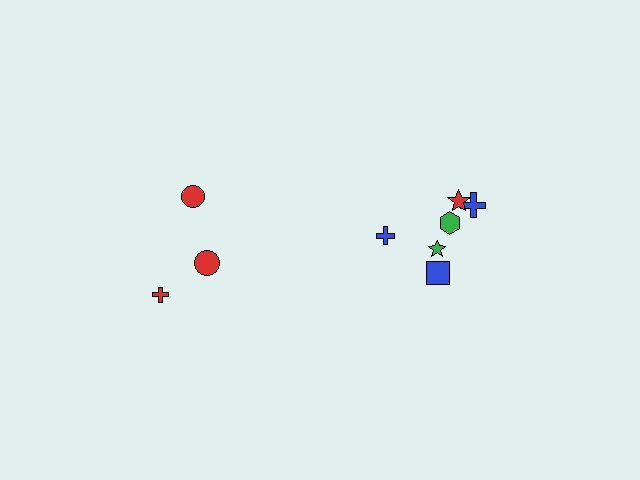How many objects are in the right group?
There are 6 objects.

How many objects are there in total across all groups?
There are 9 objects.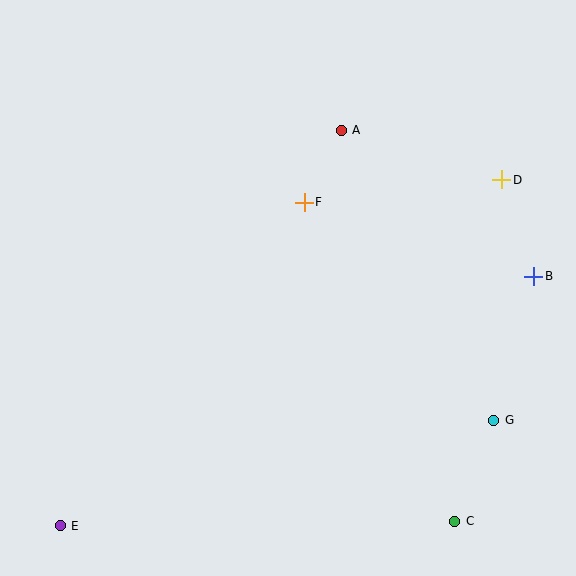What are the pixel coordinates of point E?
Point E is at (60, 526).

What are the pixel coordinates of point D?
Point D is at (502, 180).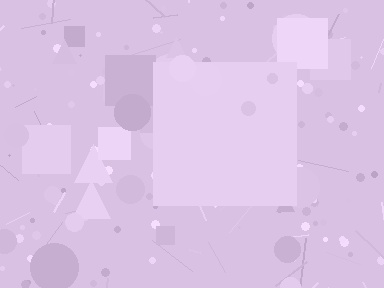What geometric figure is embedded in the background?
A square is embedded in the background.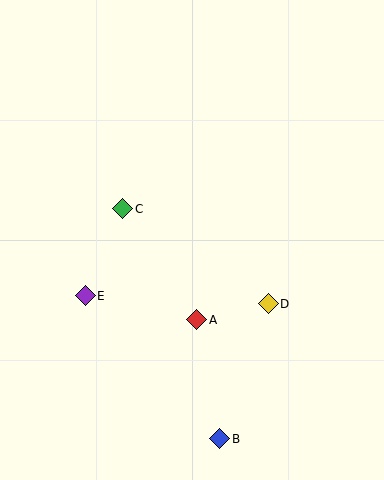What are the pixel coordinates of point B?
Point B is at (220, 439).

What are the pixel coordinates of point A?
Point A is at (197, 320).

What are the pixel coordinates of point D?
Point D is at (268, 304).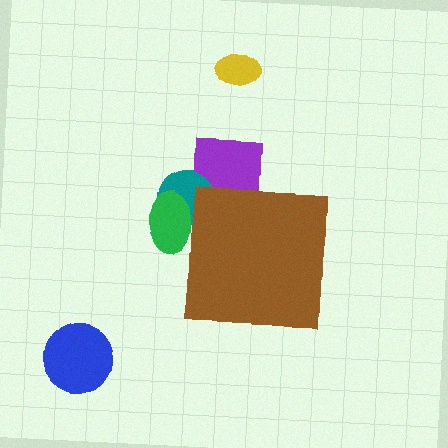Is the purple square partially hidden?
Yes, the purple square is partially hidden behind the brown square.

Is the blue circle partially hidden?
No, the blue circle is fully visible.